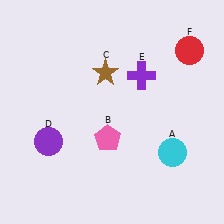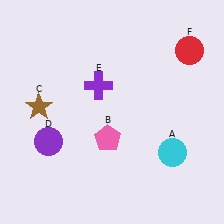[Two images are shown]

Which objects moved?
The objects that moved are: the brown star (C), the purple cross (E).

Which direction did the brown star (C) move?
The brown star (C) moved left.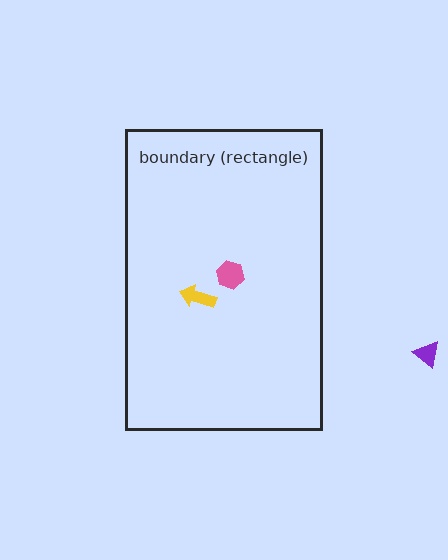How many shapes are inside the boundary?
2 inside, 1 outside.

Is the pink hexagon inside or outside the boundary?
Inside.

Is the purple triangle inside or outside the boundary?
Outside.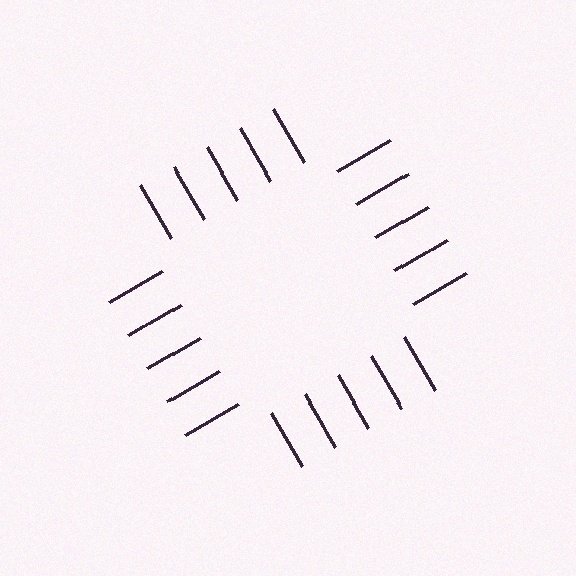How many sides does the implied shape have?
4 sides — the line-ends trace a square.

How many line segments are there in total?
20 — 5 along each of the 4 edges.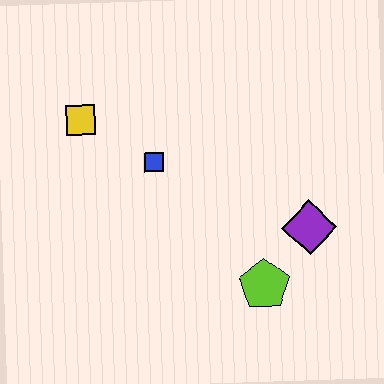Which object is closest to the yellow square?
The blue square is closest to the yellow square.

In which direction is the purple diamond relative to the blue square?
The purple diamond is to the right of the blue square.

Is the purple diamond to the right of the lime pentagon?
Yes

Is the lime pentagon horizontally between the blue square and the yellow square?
No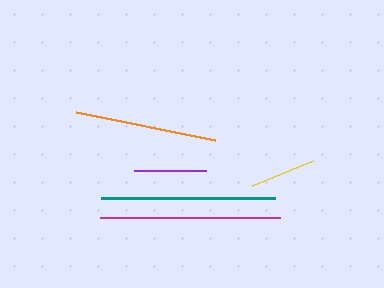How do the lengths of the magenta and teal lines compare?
The magenta and teal lines are approximately the same length.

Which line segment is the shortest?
The yellow line is the shortest at approximately 65 pixels.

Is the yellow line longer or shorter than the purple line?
The purple line is longer than the yellow line.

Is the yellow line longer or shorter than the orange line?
The orange line is longer than the yellow line.